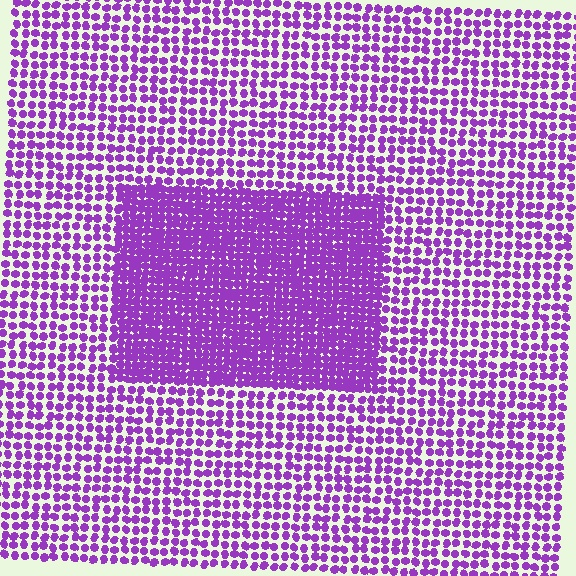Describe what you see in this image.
The image contains small purple elements arranged at two different densities. A rectangle-shaped region is visible where the elements are more densely packed than the surrounding area.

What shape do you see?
I see a rectangle.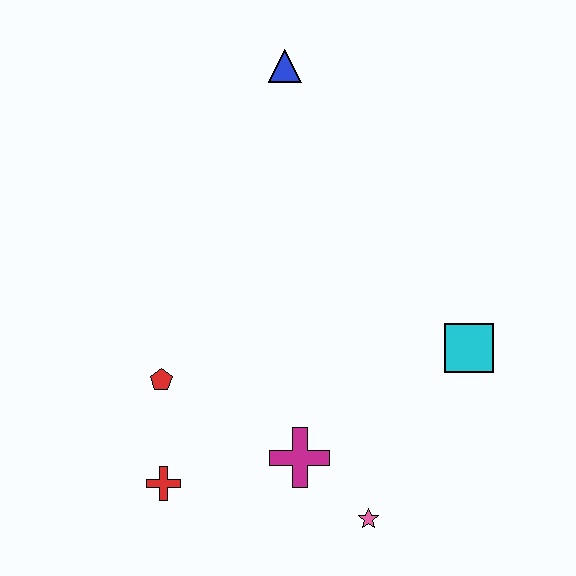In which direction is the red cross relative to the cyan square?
The red cross is to the left of the cyan square.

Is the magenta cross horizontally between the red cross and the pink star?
Yes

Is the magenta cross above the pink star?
Yes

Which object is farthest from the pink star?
The blue triangle is farthest from the pink star.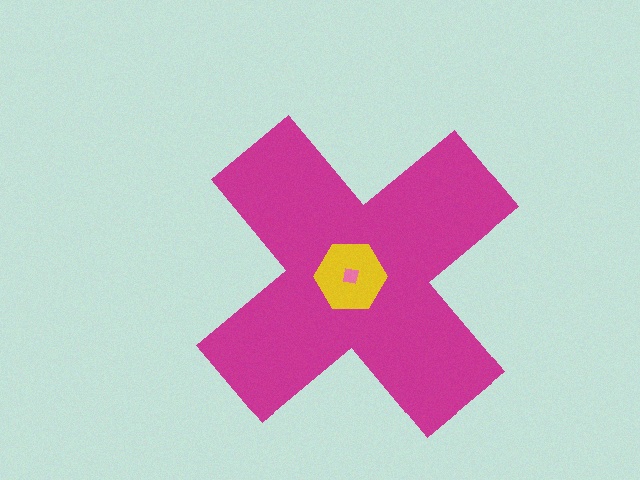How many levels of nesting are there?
3.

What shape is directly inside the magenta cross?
The yellow hexagon.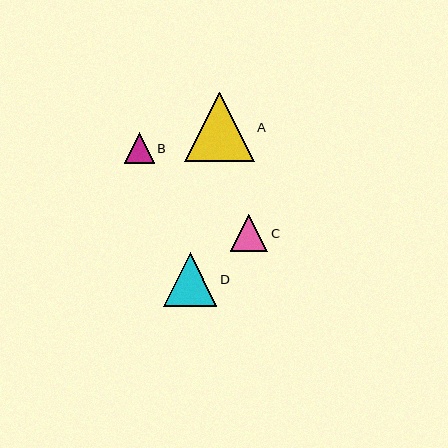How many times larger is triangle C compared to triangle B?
Triangle C is approximately 1.2 times the size of triangle B.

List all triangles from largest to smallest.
From largest to smallest: A, D, C, B.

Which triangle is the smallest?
Triangle B is the smallest with a size of approximately 30 pixels.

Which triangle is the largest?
Triangle A is the largest with a size of approximately 69 pixels.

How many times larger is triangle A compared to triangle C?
Triangle A is approximately 1.8 times the size of triangle C.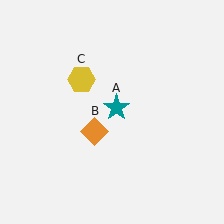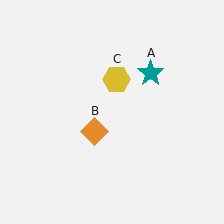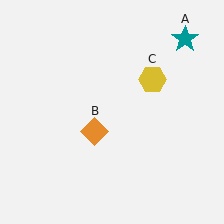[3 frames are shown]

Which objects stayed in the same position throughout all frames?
Orange diamond (object B) remained stationary.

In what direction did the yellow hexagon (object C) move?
The yellow hexagon (object C) moved right.